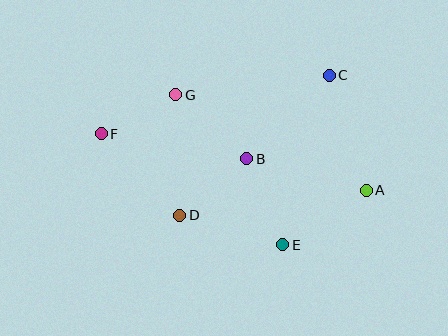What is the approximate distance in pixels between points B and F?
The distance between B and F is approximately 148 pixels.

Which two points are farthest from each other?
Points A and F are farthest from each other.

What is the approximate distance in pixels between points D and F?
The distance between D and F is approximately 113 pixels.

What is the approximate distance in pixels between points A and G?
The distance between A and G is approximately 213 pixels.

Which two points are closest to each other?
Points F and G are closest to each other.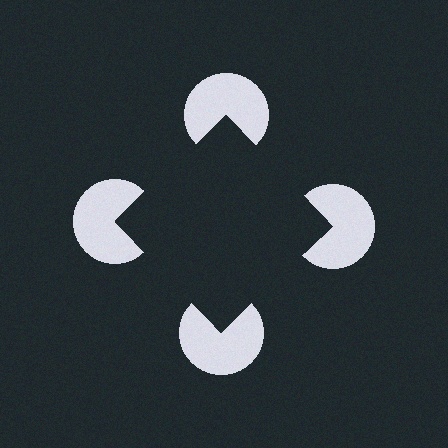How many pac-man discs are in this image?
There are 4 — one at each vertex of the illusory square.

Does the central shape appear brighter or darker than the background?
It typically appears slightly darker than the background, even though no actual brightness change is drawn.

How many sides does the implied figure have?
4 sides.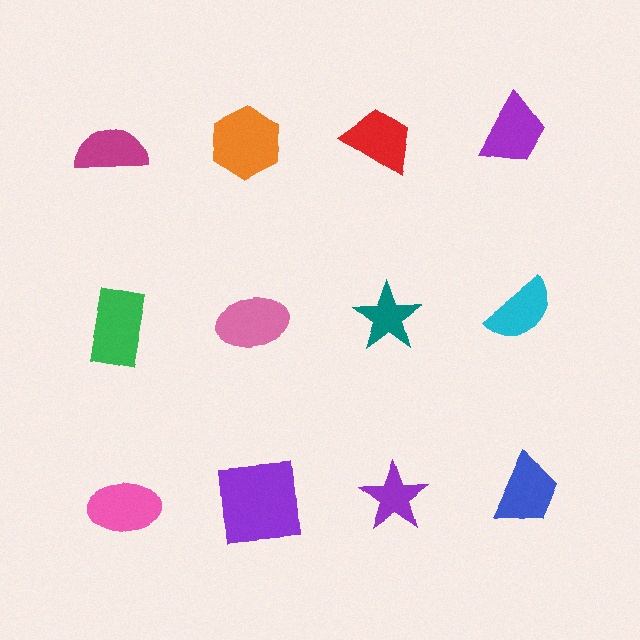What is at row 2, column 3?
A teal star.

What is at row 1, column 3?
A red trapezoid.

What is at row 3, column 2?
A purple square.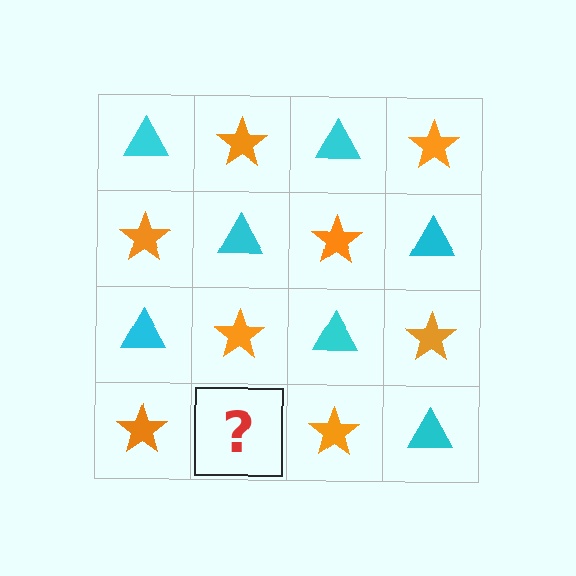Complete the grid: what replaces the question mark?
The question mark should be replaced with a cyan triangle.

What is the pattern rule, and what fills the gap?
The rule is that it alternates cyan triangle and orange star in a checkerboard pattern. The gap should be filled with a cyan triangle.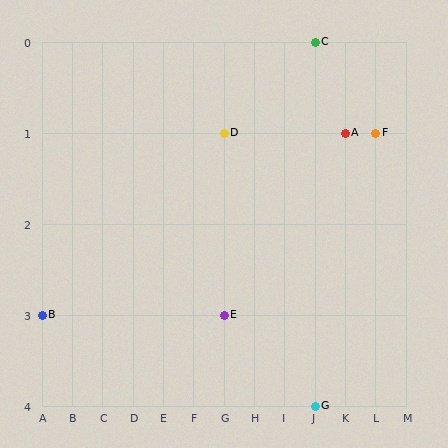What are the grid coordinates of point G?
Point G is at grid coordinates (J, 4).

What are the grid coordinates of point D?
Point D is at grid coordinates (G, 1).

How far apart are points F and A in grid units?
Points F and A are 1 column apart.